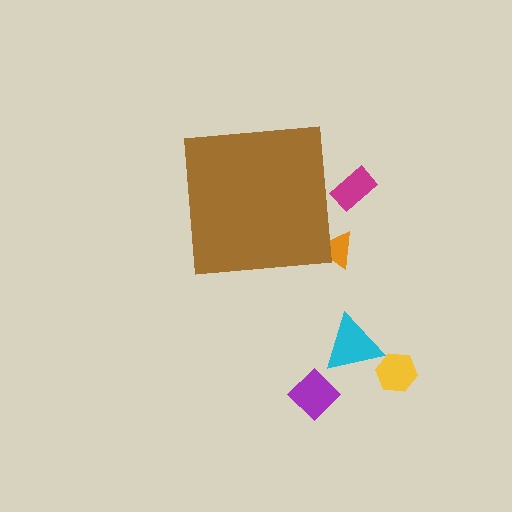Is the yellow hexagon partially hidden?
No, the yellow hexagon is fully visible.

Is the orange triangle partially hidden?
Yes, the orange triangle is partially hidden behind the brown square.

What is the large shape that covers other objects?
A brown square.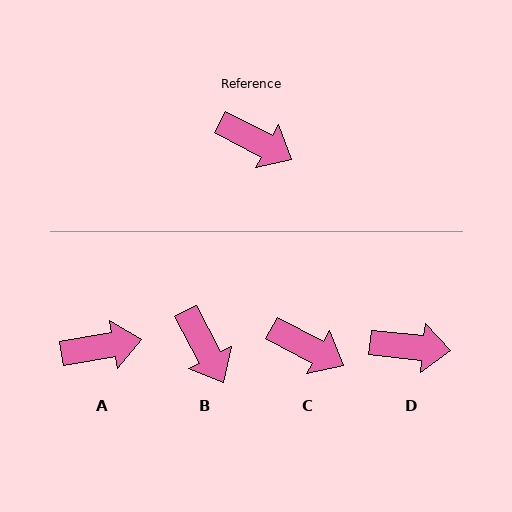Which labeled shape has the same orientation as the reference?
C.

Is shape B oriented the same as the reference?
No, it is off by about 35 degrees.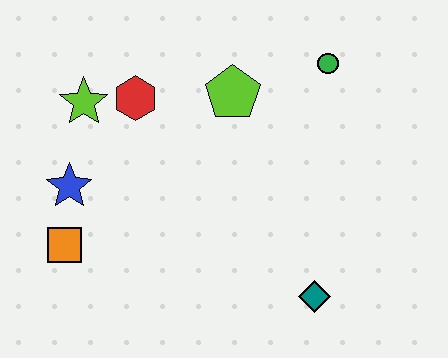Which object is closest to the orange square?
The blue star is closest to the orange square.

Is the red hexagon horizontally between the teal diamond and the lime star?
Yes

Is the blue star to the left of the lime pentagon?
Yes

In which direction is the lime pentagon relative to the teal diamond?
The lime pentagon is above the teal diamond.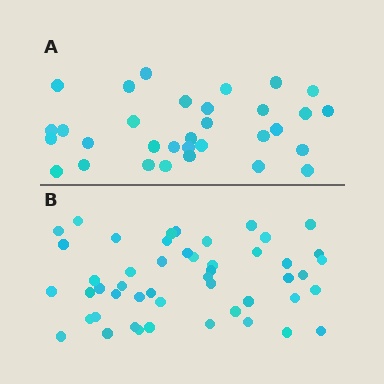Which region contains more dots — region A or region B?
Region B (the bottom region) has more dots.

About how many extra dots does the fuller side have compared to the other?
Region B has approximately 15 more dots than region A.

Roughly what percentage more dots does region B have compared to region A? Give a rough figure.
About 55% more.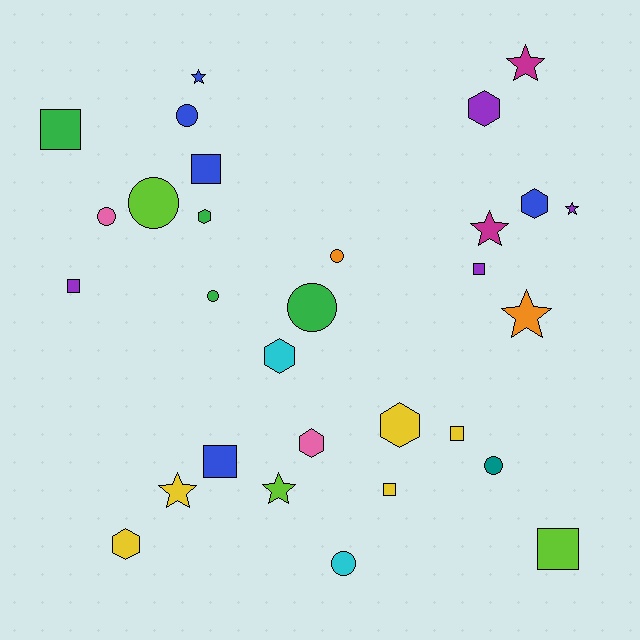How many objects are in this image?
There are 30 objects.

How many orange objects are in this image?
There are 2 orange objects.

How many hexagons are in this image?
There are 7 hexagons.